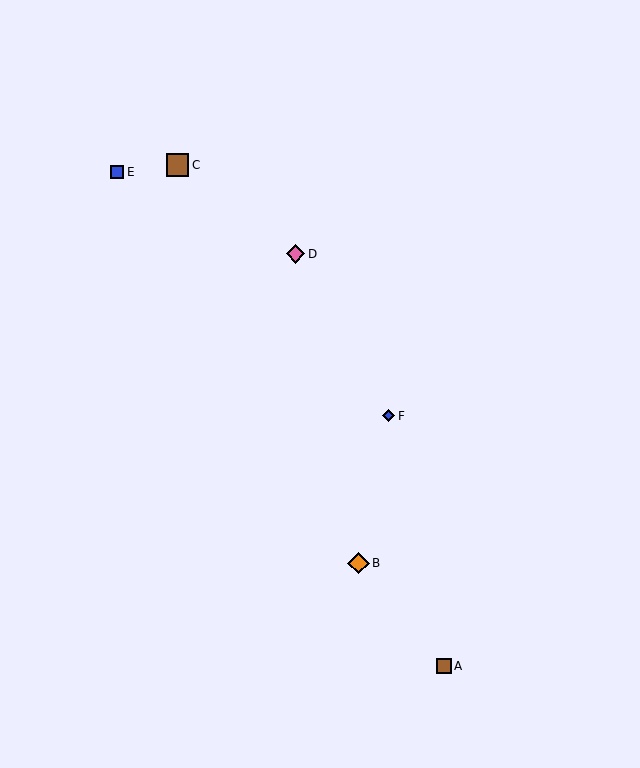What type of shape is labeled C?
Shape C is a brown square.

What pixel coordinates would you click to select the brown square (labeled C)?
Click at (177, 165) to select the brown square C.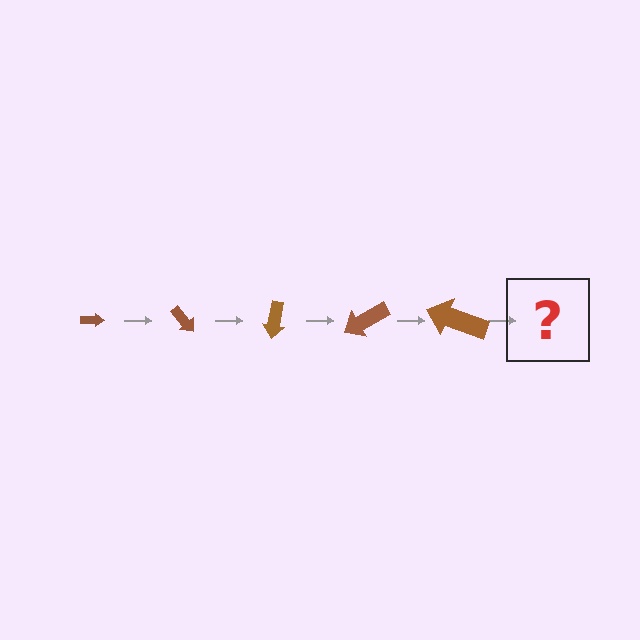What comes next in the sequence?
The next element should be an arrow, larger than the previous one and rotated 250 degrees from the start.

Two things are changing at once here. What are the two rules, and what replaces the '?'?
The two rules are that the arrow grows larger each step and it rotates 50 degrees each step. The '?' should be an arrow, larger than the previous one and rotated 250 degrees from the start.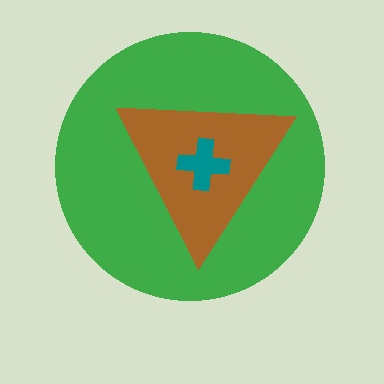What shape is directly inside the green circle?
The brown triangle.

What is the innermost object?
The teal cross.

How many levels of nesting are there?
3.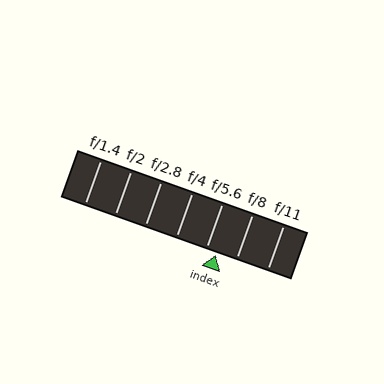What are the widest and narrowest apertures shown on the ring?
The widest aperture shown is f/1.4 and the narrowest is f/11.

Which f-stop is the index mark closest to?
The index mark is closest to f/5.6.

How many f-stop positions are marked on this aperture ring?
There are 7 f-stop positions marked.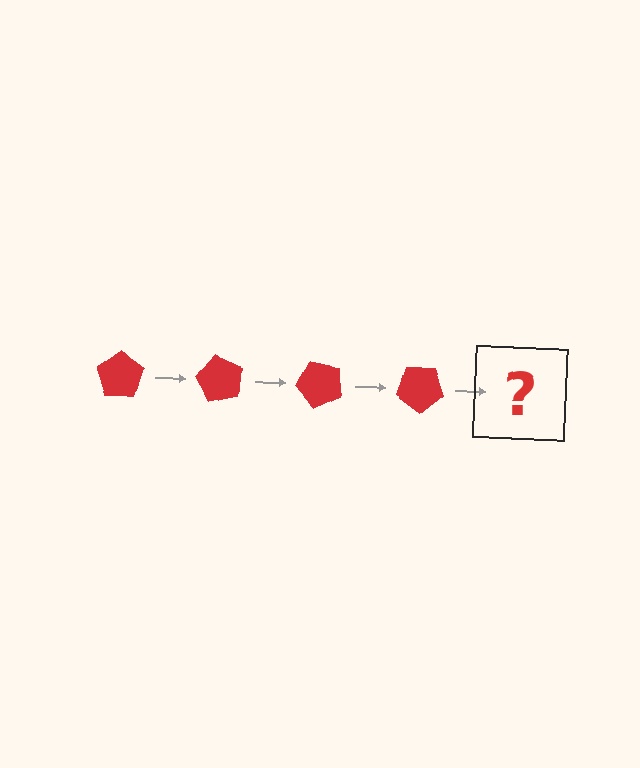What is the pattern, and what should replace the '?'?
The pattern is that the pentagon rotates 60 degrees each step. The '?' should be a red pentagon rotated 240 degrees.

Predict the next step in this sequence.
The next step is a red pentagon rotated 240 degrees.